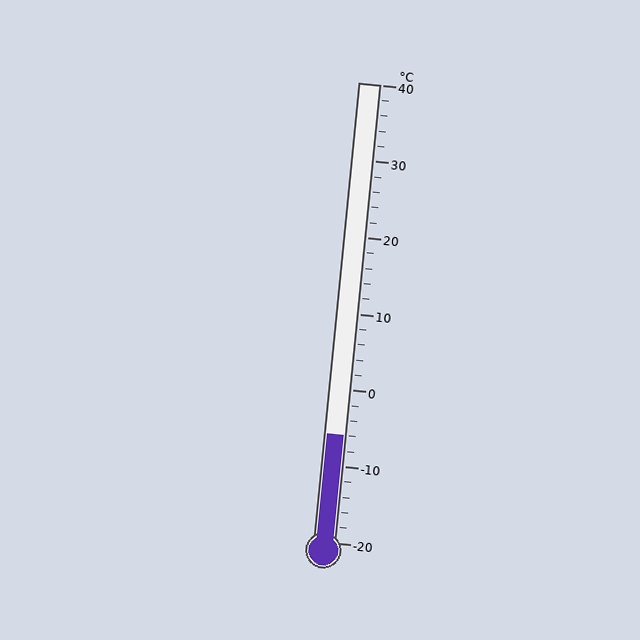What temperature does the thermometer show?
The thermometer shows approximately -6°C.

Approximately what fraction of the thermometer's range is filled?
The thermometer is filled to approximately 25% of its range.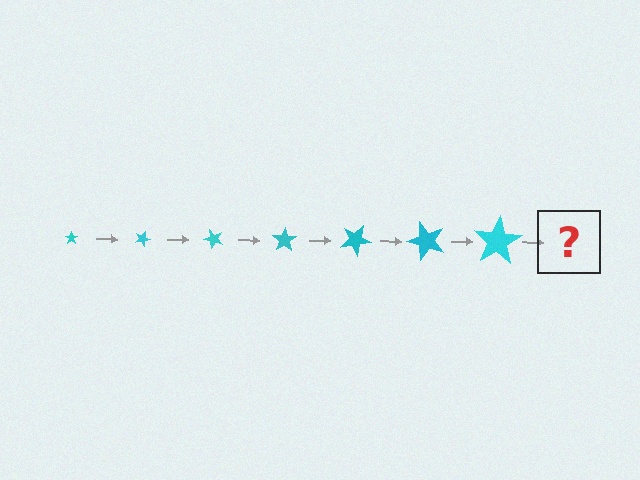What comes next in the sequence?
The next element should be a star, larger than the previous one and rotated 175 degrees from the start.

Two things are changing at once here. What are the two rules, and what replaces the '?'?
The two rules are that the star grows larger each step and it rotates 25 degrees each step. The '?' should be a star, larger than the previous one and rotated 175 degrees from the start.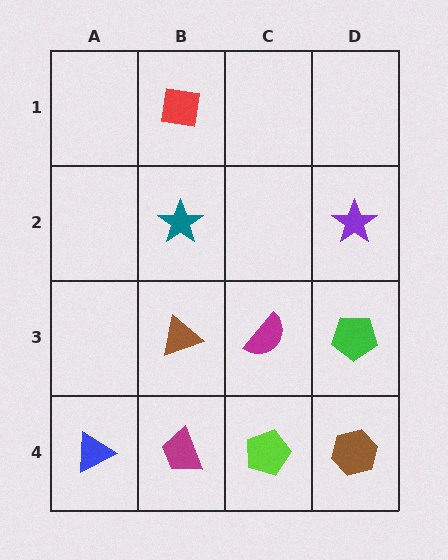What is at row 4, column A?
A blue triangle.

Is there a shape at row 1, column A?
No, that cell is empty.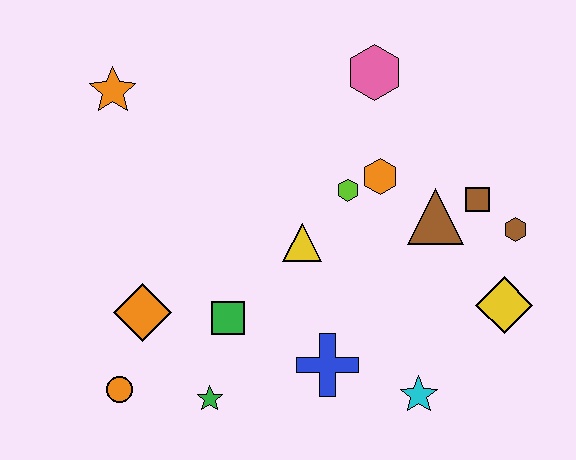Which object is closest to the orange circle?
The orange diamond is closest to the orange circle.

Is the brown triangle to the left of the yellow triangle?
No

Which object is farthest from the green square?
The brown hexagon is farthest from the green square.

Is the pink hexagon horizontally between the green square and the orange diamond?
No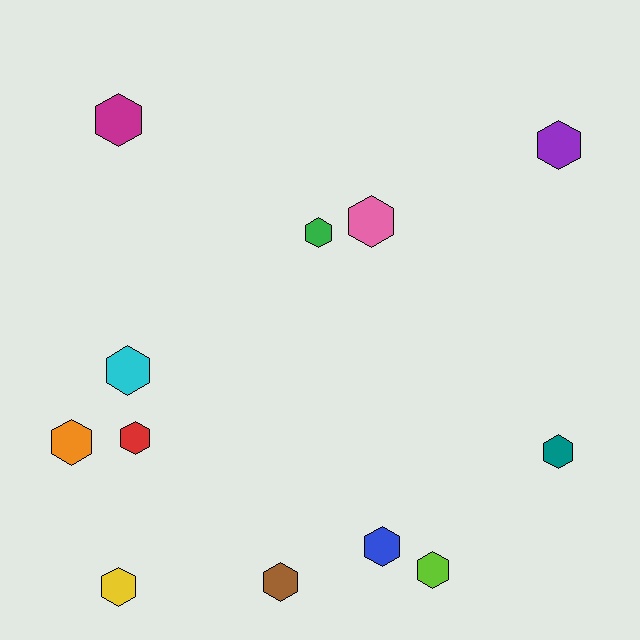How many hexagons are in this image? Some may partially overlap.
There are 12 hexagons.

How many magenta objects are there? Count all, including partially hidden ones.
There is 1 magenta object.